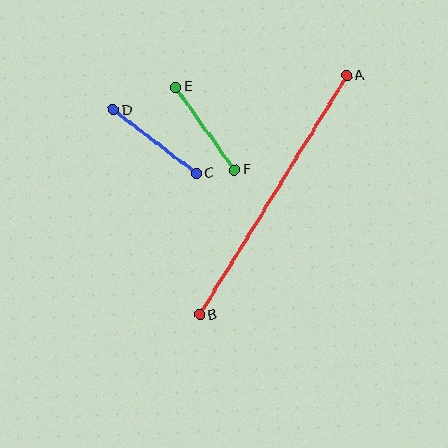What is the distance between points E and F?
The distance is approximately 102 pixels.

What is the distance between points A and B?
The distance is approximately 281 pixels.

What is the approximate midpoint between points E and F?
The midpoint is at approximately (205, 128) pixels.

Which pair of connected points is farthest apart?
Points A and B are farthest apart.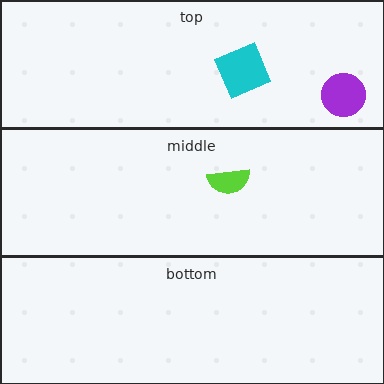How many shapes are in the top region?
2.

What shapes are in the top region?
The cyan square, the purple circle.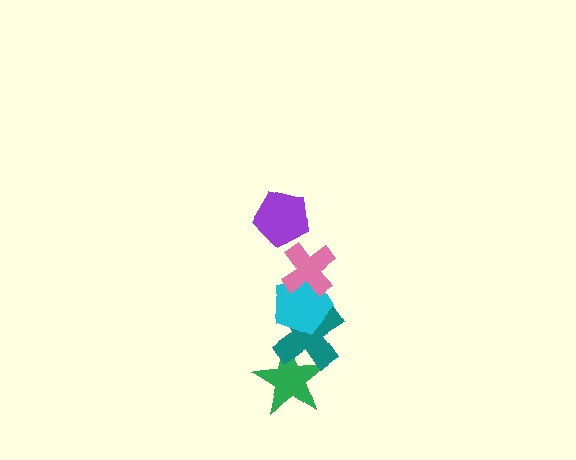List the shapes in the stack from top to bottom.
From top to bottom: the purple pentagon, the pink cross, the cyan pentagon, the teal cross, the green star.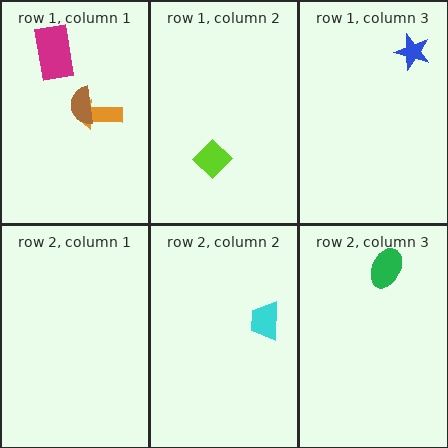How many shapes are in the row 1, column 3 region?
1.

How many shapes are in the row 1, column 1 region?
3.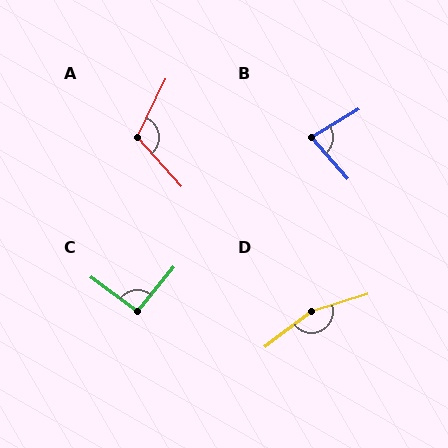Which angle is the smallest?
B, at approximately 80 degrees.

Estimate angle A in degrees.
Approximately 112 degrees.